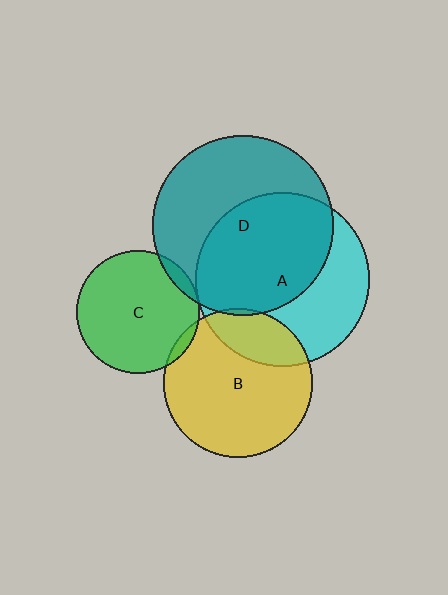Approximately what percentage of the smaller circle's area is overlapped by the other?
Approximately 20%.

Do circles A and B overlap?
Yes.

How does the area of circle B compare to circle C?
Approximately 1.5 times.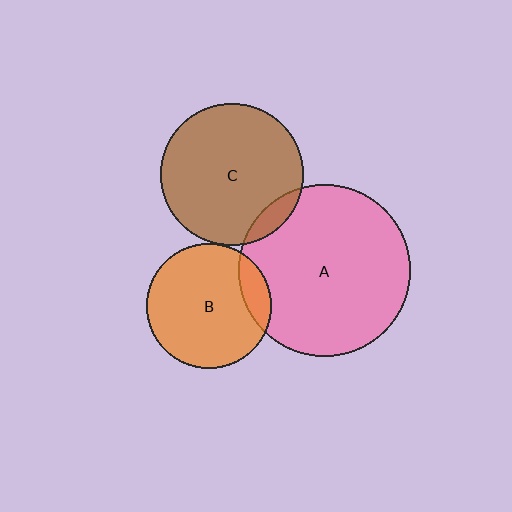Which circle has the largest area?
Circle A (pink).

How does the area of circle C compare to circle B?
Approximately 1.3 times.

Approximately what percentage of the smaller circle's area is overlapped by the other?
Approximately 5%.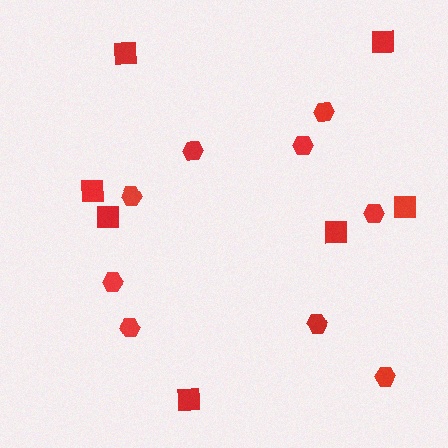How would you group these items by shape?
There are 2 groups: one group of hexagons (9) and one group of squares (7).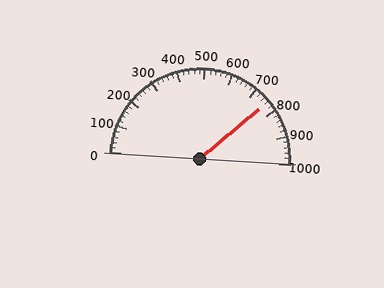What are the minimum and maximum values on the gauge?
The gauge ranges from 0 to 1000.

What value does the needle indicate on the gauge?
The needle indicates approximately 760.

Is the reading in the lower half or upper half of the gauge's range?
The reading is in the upper half of the range (0 to 1000).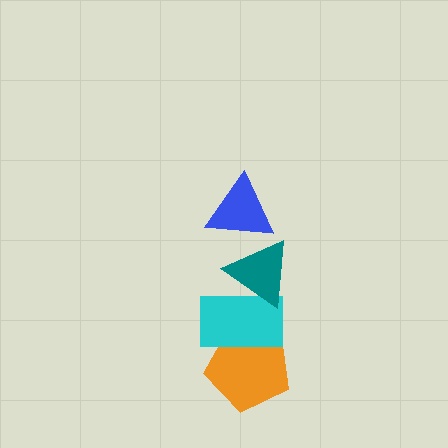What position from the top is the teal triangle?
The teal triangle is 2nd from the top.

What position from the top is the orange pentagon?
The orange pentagon is 4th from the top.